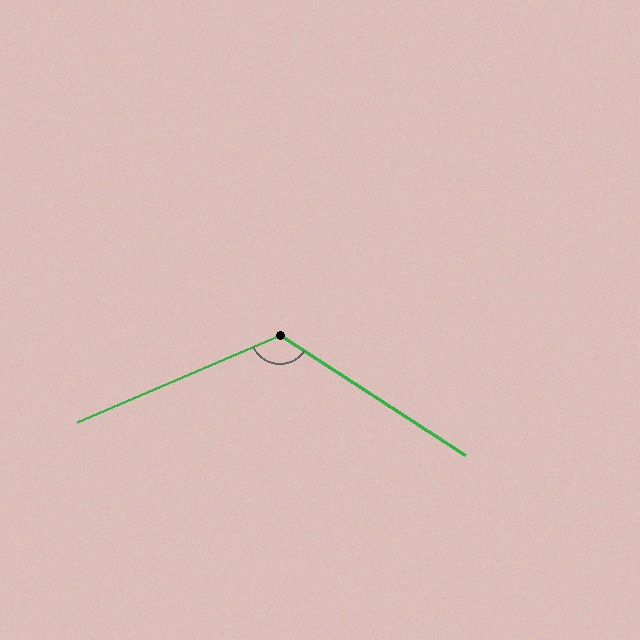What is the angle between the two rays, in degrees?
Approximately 124 degrees.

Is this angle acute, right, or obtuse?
It is obtuse.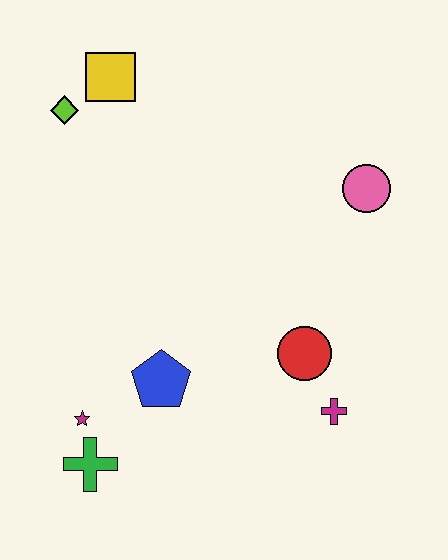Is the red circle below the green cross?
No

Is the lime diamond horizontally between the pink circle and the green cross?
No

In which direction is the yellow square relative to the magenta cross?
The yellow square is above the magenta cross.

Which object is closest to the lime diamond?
The yellow square is closest to the lime diamond.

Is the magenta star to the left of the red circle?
Yes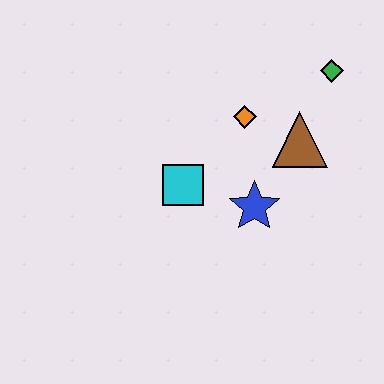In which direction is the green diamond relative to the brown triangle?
The green diamond is above the brown triangle.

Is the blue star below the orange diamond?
Yes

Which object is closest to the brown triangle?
The orange diamond is closest to the brown triangle.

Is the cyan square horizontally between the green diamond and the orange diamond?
No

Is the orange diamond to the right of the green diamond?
No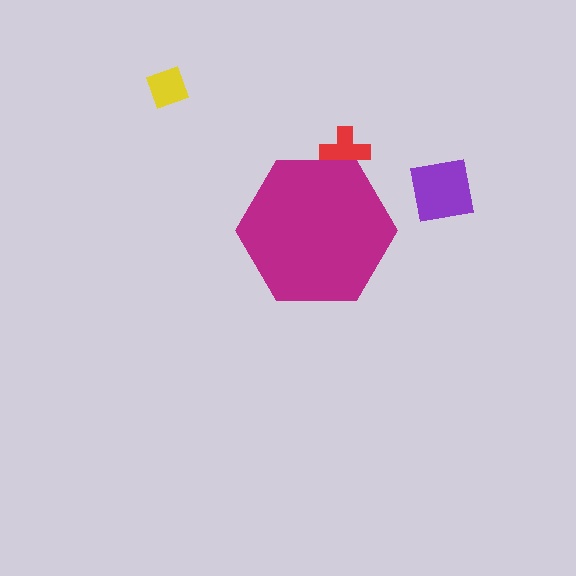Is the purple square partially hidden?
No, the purple square is fully visible.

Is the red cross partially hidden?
Yes, the red cross is partially hidden behind the magenta hexagon.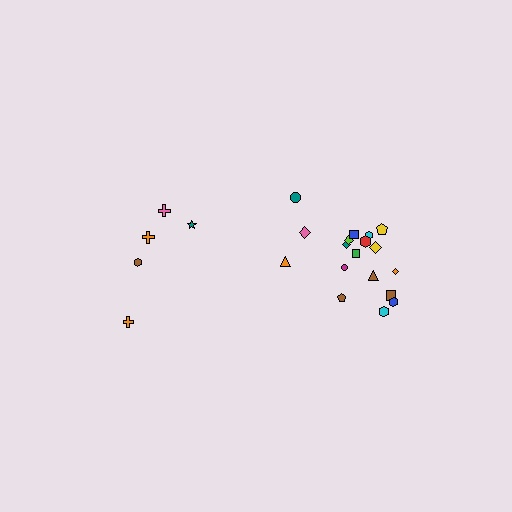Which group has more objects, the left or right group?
The right group.